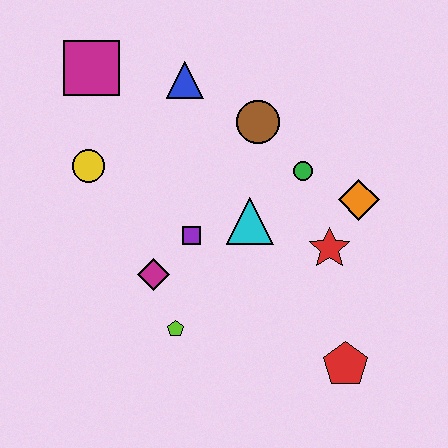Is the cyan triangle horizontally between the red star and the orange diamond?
No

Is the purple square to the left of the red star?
Yes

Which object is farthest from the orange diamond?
The magenta square is farthest from the orange diamond.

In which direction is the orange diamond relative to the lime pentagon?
The orange diamond is to the right of the lime pentagon.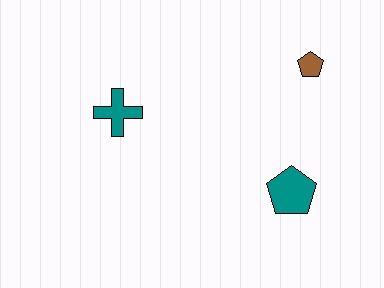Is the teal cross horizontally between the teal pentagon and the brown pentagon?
No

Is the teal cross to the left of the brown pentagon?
Yes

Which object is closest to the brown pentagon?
The teal pentagon is closest to the brown pentagon.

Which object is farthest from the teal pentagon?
The teal cross is farthest from the teal pentagon.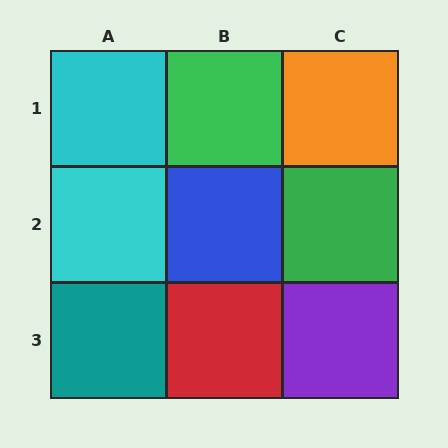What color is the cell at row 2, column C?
Green.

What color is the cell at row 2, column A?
Cyan.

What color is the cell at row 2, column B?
Blue.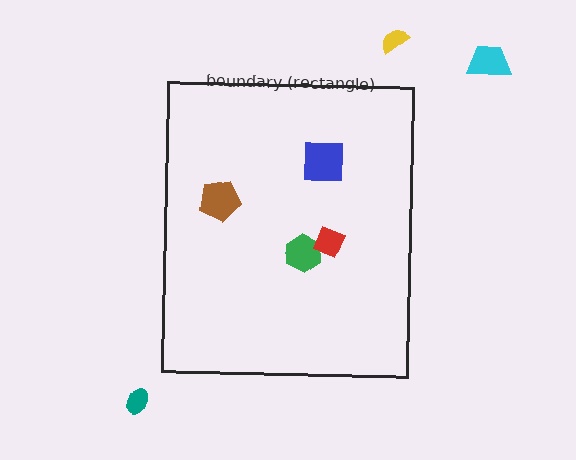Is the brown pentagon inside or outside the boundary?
Inside.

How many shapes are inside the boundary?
4 inside, 3 outside.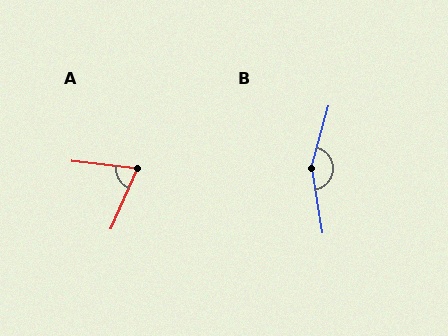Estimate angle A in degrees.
Approximately 73 degrees.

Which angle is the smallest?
A, at approximately 73 degrees.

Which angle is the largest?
B, at approximately 155 degrees.